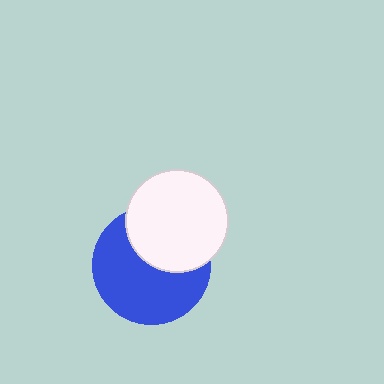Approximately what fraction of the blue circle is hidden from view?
Roughly 38% of the blue circle is hidden behind the white circle.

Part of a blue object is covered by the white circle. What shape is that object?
It is a circle.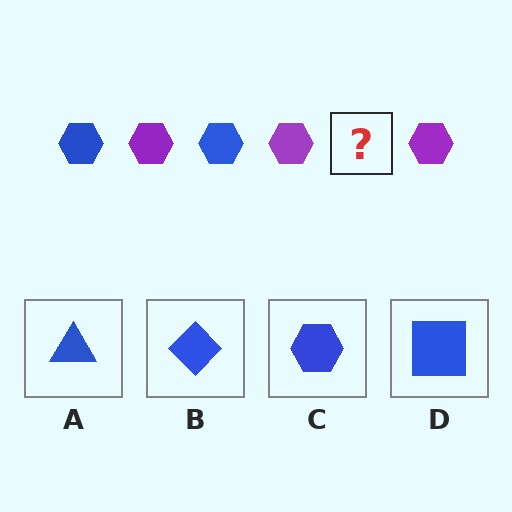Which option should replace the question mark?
Option C.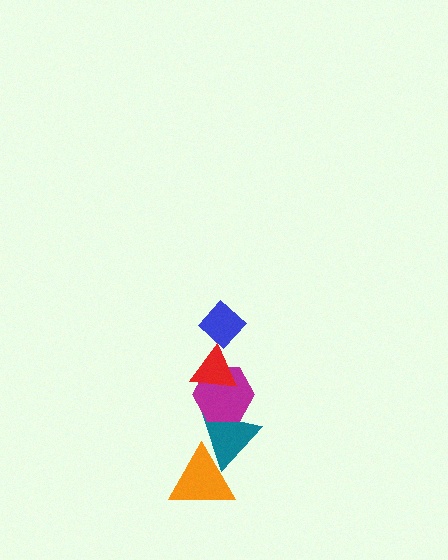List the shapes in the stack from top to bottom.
From top to bottom: the blue diamond, the red triangle, the magenta hexagon, the teal triangle, the orange triangle.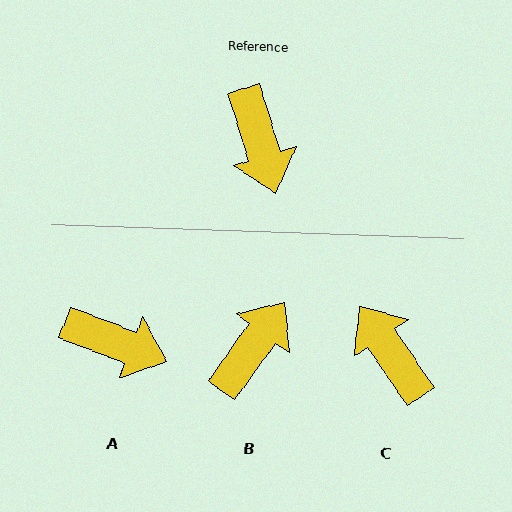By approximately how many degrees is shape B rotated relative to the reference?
Approximately 127 degrees counter-clockwise.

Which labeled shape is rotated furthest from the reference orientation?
C, about 163 degrees away.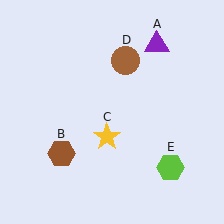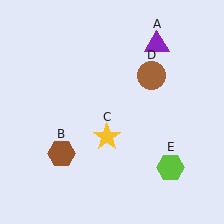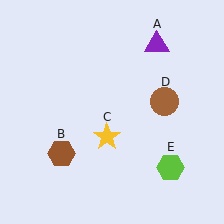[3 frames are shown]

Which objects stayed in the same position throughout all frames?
Purple triangle (object A) and brown hexagon (object B) and yellow star (object C) and lime hexagon (object E) remained stationary.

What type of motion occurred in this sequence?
The brown circle (object D) rotated clockwise around the center of the scene.